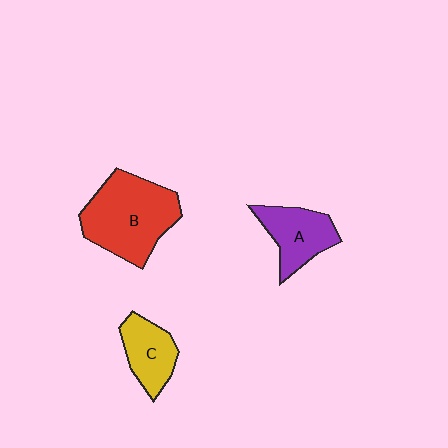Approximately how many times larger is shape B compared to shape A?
Approximately 1.7 times.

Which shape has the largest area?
Shape B (red).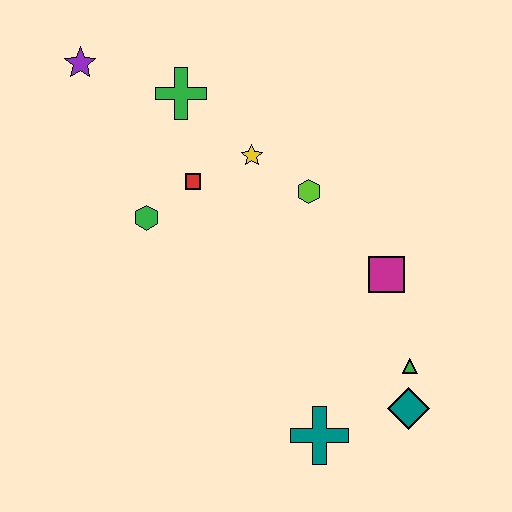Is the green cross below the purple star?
Yes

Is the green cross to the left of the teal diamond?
Yes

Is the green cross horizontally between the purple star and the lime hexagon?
Yes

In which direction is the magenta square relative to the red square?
The magenta square is to the right of the red square.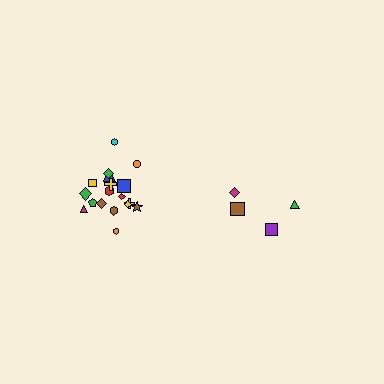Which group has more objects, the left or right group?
The left group.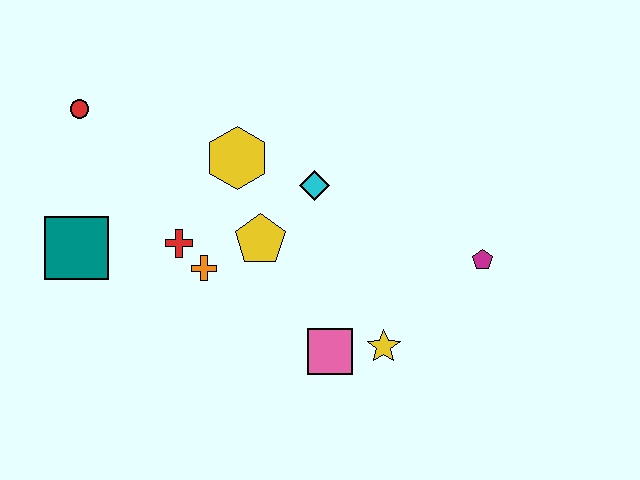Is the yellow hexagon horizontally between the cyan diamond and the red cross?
Yes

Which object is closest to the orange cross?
The red cross is closest to the orange cross.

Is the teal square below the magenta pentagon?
No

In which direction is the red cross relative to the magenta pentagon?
The red cross is to the left of the magenta pentagon.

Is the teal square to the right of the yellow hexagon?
No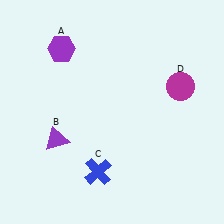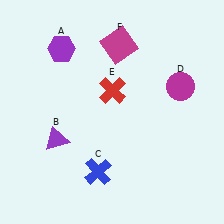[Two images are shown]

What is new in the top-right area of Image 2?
A magenta square (F) was added in the top-right area of Image 2.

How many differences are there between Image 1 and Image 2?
There are 2 differences between the two images.